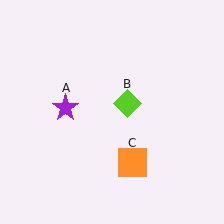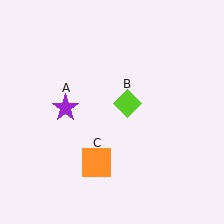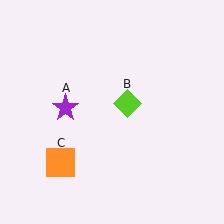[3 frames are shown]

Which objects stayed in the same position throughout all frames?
Purple star (object A) and lime diamond (object B) remained stationary.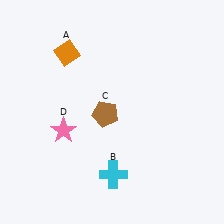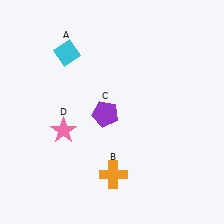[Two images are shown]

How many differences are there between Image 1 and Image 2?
There are 3 differences between the two images.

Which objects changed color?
A changed from orange to cyan. B changed from cyan to orange. C changed from brown to purple.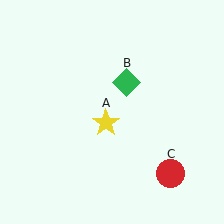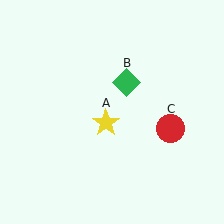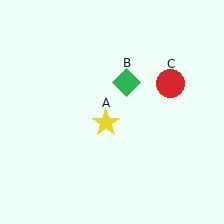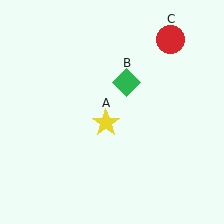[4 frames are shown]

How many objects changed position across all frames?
1 object changed position: red circle (object C).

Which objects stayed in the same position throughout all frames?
Yellow star (object A) and green diamond (object B) remained stationary.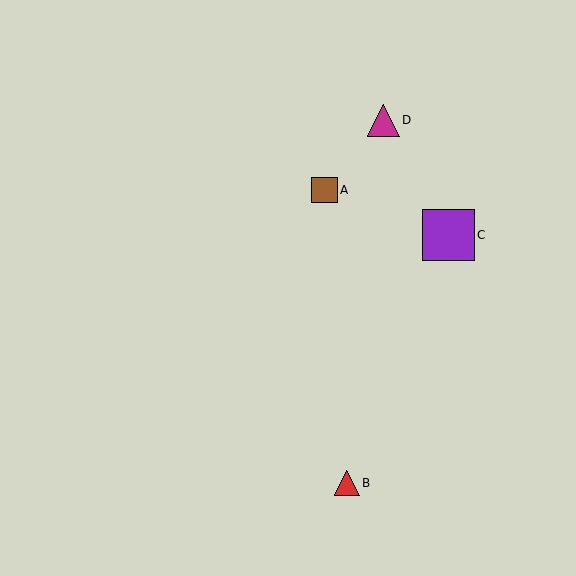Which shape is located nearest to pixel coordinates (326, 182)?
The brown square (labeled A) at (324, 190) is nearest to that location.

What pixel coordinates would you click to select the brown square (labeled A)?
Click at (324, 190) to select the brown square A.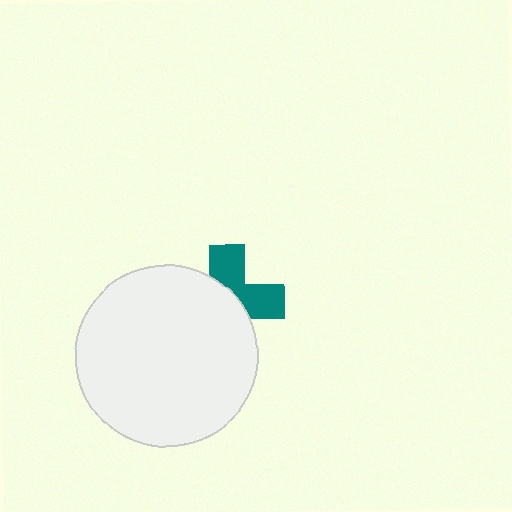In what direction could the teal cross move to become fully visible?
The teal cross could move toward the upper-right. That would shift it out from behind the white circle entirely.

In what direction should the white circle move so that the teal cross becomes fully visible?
The white circle should move toward the lower-left. That is the shortest direction to clear the overlap and leave the teal cross fully visible.